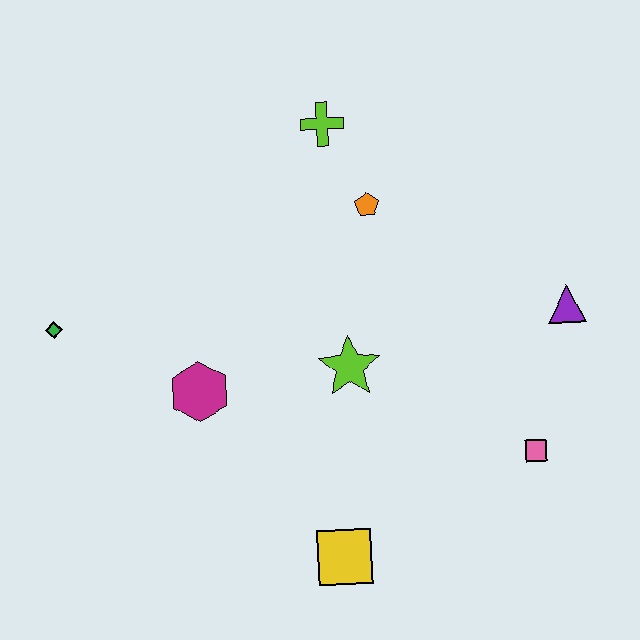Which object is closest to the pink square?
The purple triangle is closest to the pink square.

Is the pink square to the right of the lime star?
Yes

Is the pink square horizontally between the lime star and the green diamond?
No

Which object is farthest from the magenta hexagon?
The purple triangle is farthest from the magenta hexagon.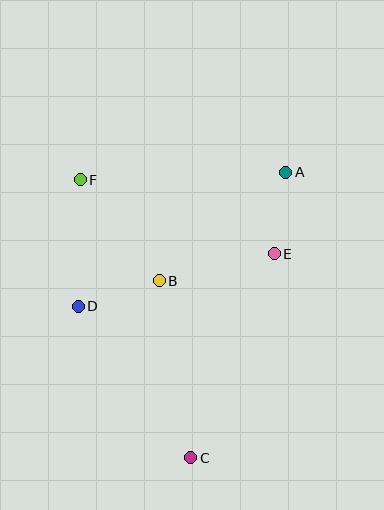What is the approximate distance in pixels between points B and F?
The distance between B and F is approximately 128 pixels.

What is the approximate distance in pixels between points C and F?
The distance between C and F is approximately 300 pixels.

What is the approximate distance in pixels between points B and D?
The distance between B and D is approximately 85 pixels.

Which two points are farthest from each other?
Points A and C are farthest from each other.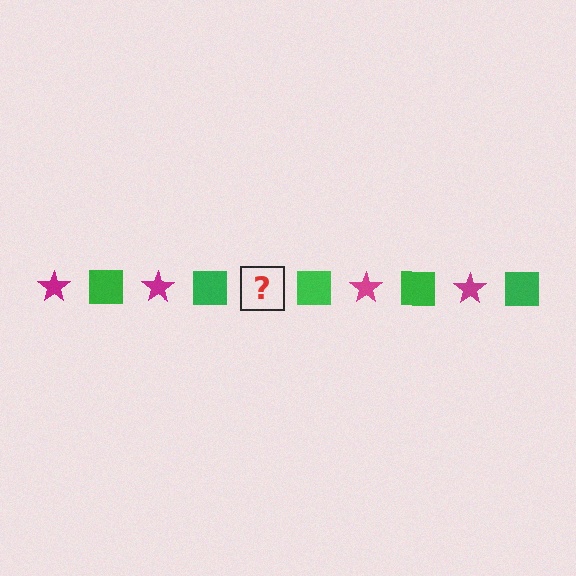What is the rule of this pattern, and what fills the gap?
The rule is that the pattern alternates between magenta star and green square. The gap should be filled with a magenta star.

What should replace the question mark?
The question mark should be replaced with a magenta star.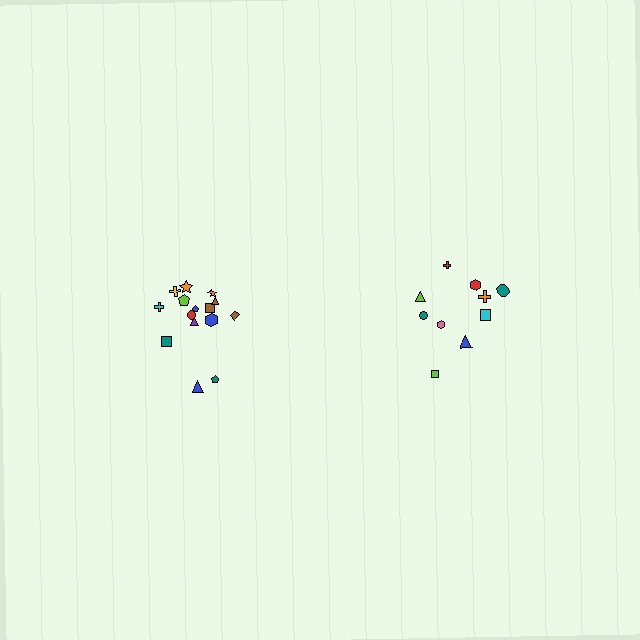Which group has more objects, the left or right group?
The left group.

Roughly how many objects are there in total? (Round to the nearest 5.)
Roughly 25 objects in total.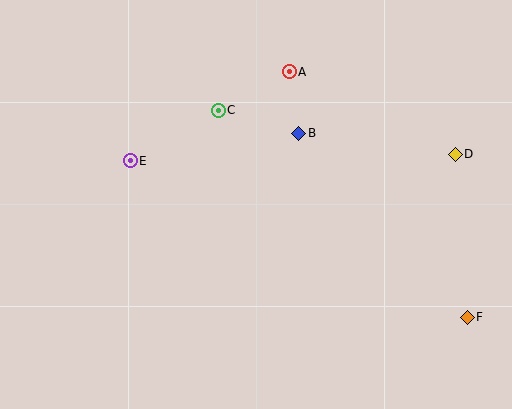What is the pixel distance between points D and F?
The distance between D and F is 164 pixels.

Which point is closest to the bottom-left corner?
Point E is closest to the bottom-left corner.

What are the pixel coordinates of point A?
Point A is at (289, 72).